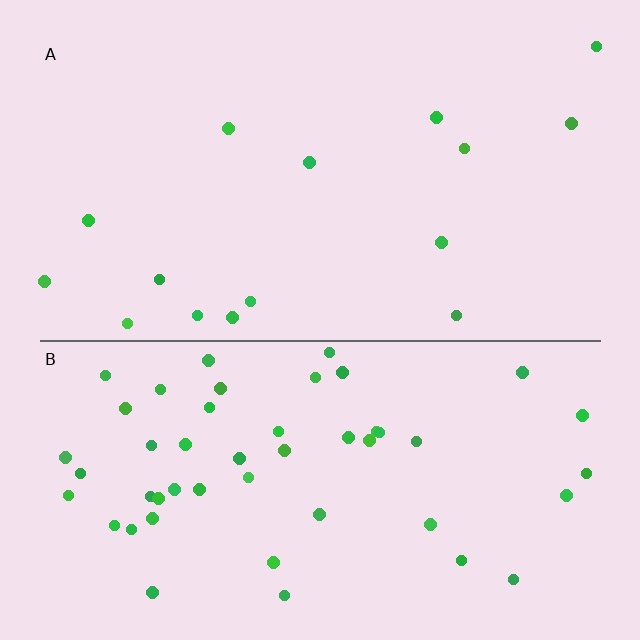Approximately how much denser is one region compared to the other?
Approximately 3.2× — region B over region A.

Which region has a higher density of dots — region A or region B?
B (the bottom).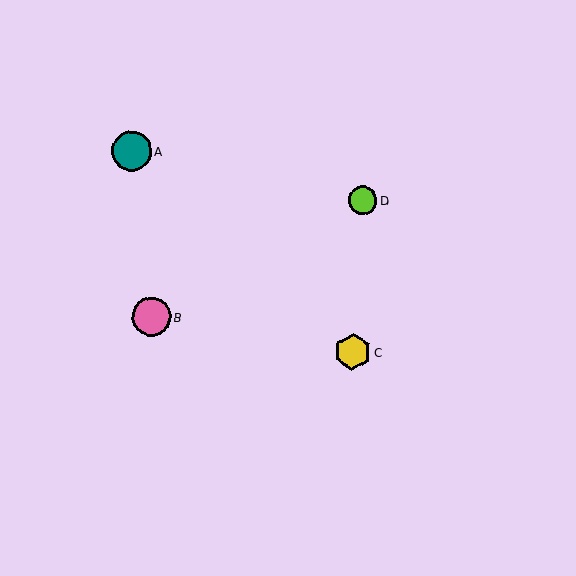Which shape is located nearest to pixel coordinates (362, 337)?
The yellow hexagon (labeled C) at (352, 352) is nearest to that location.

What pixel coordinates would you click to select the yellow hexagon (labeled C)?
Click at (352, 352) to select the yellow hexagon C.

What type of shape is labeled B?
Shape B is a pink circle.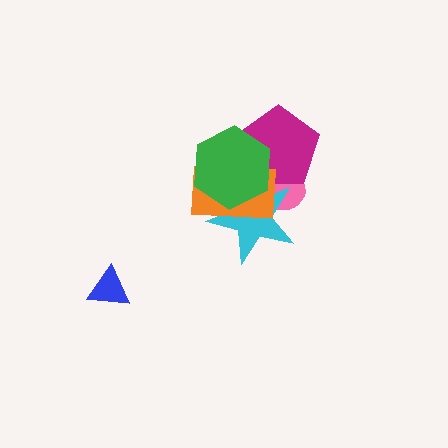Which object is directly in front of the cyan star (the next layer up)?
The magenta pentagon is directly in front of the cyan star.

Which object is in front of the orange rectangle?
The green hexagon is in front of the orange rectangle.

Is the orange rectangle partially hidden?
Yes, it is partially covered by another shape.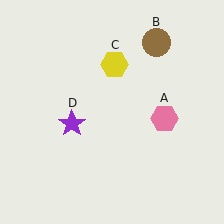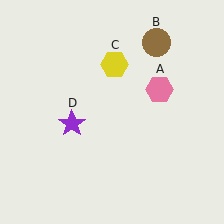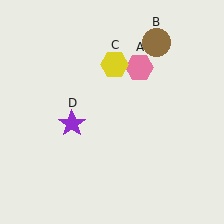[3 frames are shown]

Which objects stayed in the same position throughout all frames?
Brown circle (object B) and yellow hexagon (object C) and purple star (object D) remained stationary.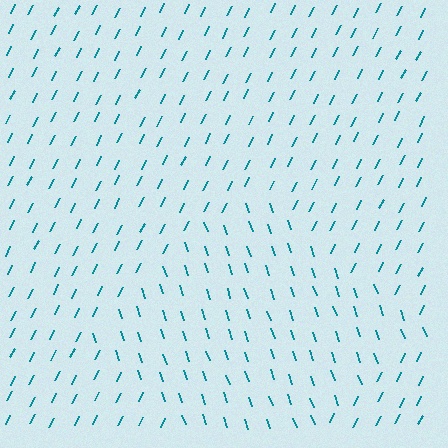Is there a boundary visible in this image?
Yes, there is a texture boundary formed by a change in line orientation.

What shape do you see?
I see a diamond.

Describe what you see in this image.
The image is filled with small teal line segments. A diamond region in the image has lines oriented differently from the surrounding lines, creating a visible texture boundary.